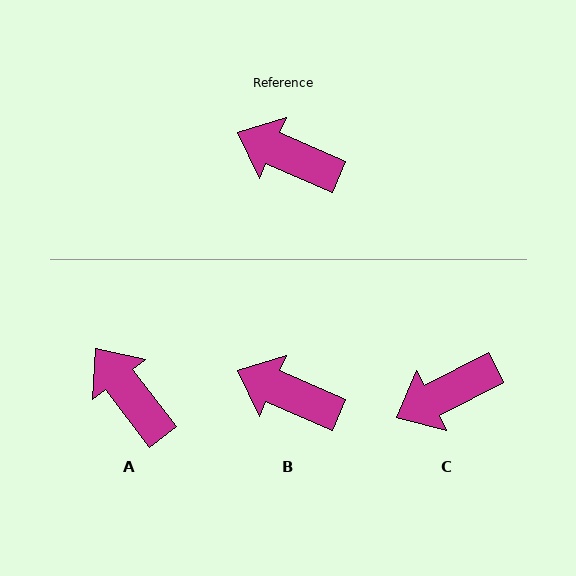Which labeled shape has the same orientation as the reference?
B.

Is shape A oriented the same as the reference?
No, it is off by about 29 degrees.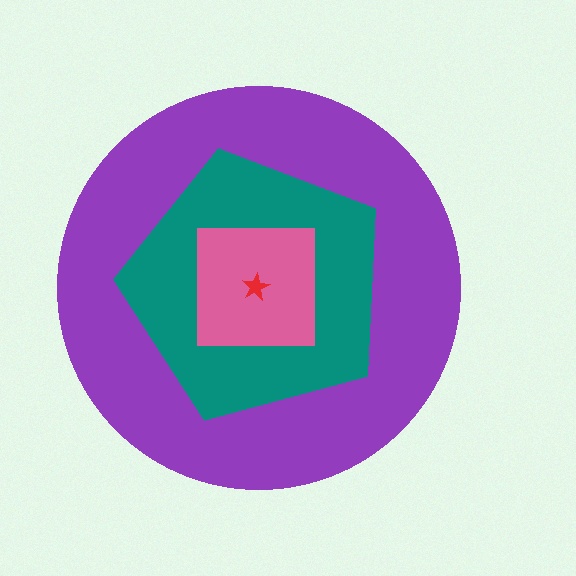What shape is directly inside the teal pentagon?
The pink square.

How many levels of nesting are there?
4.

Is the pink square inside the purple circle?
Yes.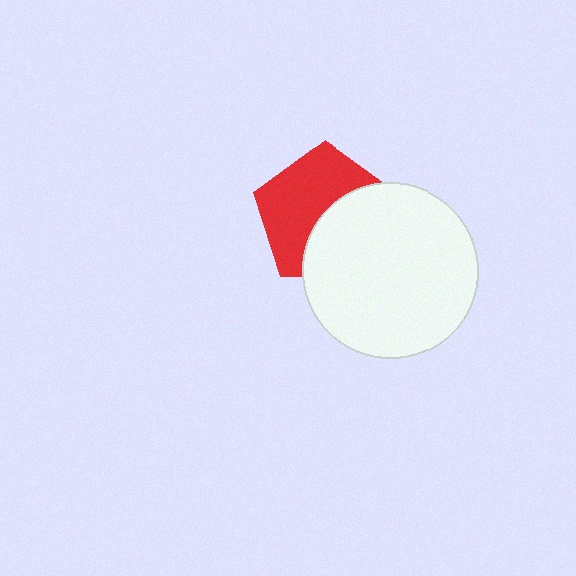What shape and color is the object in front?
The object in front is a white circle.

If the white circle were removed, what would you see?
You would see the complete red pentagon.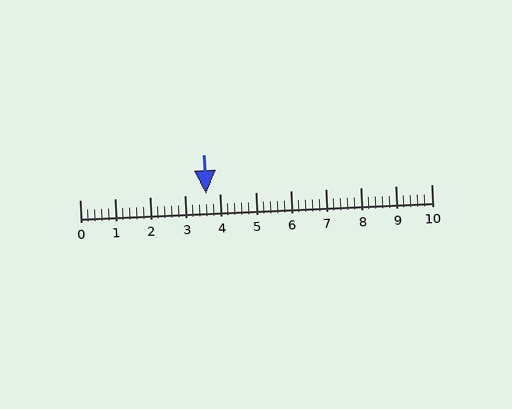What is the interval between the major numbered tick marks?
The major tick marks are spaced 1 units apart.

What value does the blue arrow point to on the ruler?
The blue arrow points to approximately 3.6.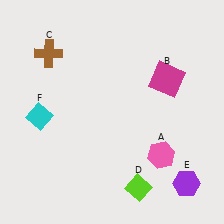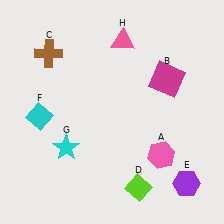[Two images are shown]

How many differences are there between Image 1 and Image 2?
There are 2 differences between the two images.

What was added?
A cyan star (G), a pink triangle (H) were added in Image 2.